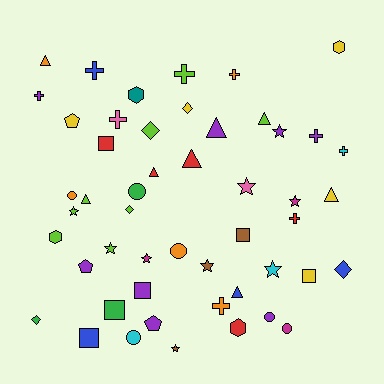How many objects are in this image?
There are 50 objects.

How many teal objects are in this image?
There is 1 teal object.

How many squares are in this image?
There are 6 squares.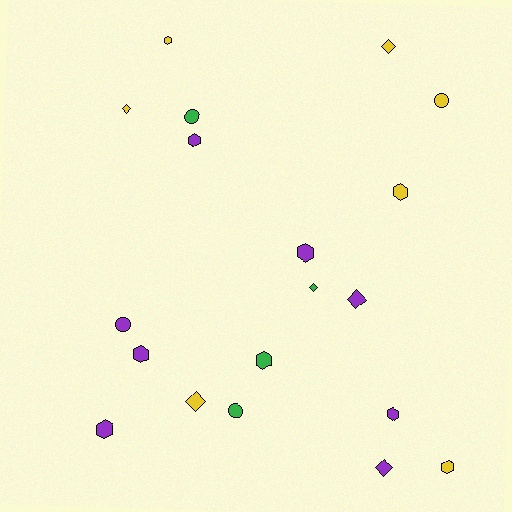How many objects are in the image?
There are 19 objects.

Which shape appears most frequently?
Hexagon, with 9 objects.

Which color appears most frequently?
Purple, with 8 objects.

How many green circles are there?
There are 2 green circles.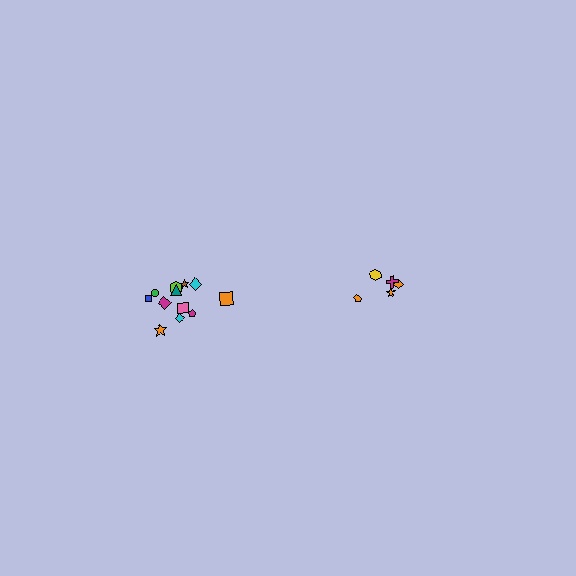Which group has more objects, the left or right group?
The left group.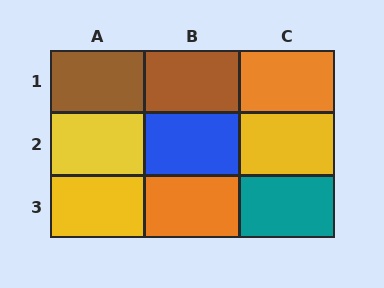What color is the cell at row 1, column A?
Brown.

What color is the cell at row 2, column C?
Yellow.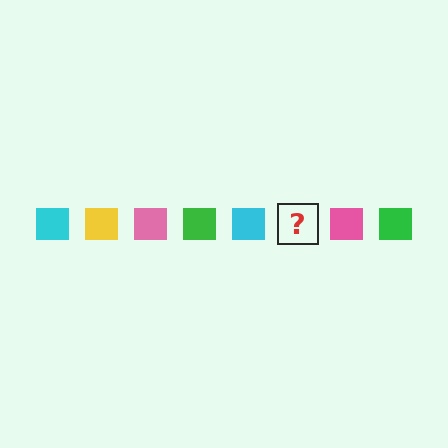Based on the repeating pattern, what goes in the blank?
The blank should be a yellow square.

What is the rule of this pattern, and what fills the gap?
The rule is that the pattern cycles through cyan, yellow, pink, green squares. The gap should be filled with a yellow square.